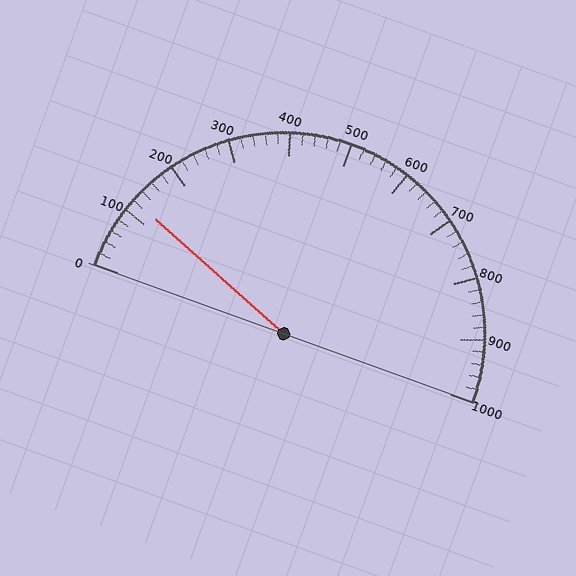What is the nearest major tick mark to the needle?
The nearest major tick mark is 100.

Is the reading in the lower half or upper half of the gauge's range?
The reading is in the lower half of the range (0 to 1000).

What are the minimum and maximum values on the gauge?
The gauge ranges from 0 to 1000.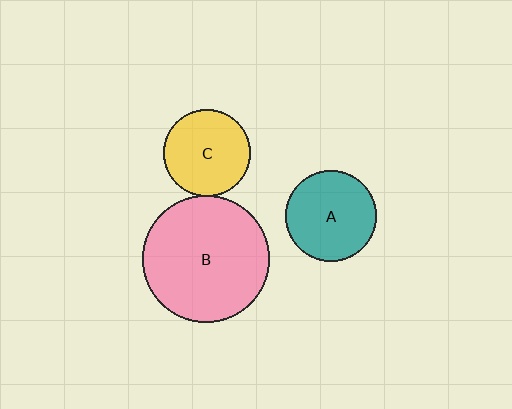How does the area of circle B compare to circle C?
Approximately 2.1 times.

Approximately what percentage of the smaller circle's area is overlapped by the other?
Approximately 5%.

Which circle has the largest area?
Circle B (pink).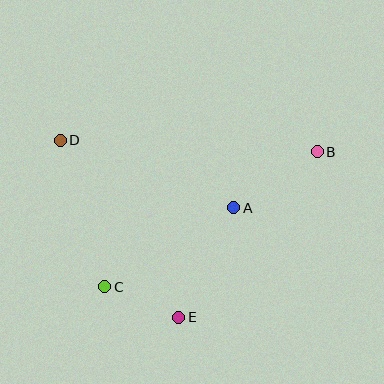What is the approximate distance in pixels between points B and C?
The distance between B and C is approximately 251 pixels.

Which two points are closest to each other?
Points C and E are closest to each other.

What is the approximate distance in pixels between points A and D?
The distance between A and D is approximately 186 pixels.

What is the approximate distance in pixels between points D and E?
The distance between D and E is approximately 213 pixels.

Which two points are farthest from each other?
Points B and D are farthest from each other.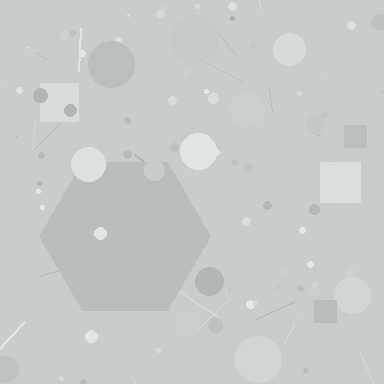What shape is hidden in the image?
A hexagon is hidden in the image.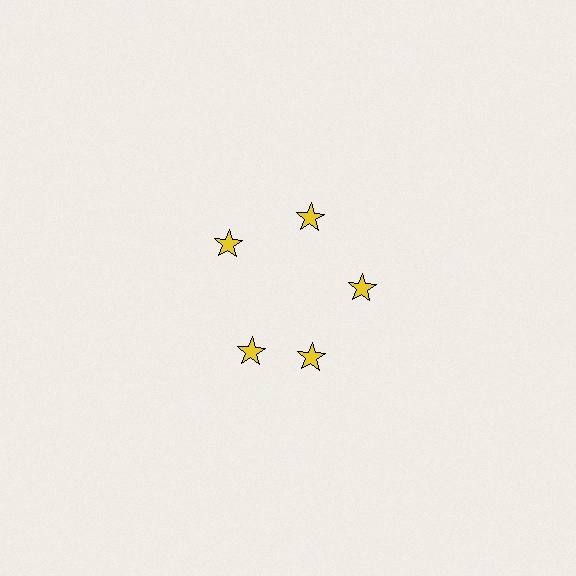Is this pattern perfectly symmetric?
No. The 5 yellow stars are arranged in a ring, but one element near the 8 o'clock position is rotated out of alignment along the ring, breaking the 5-fold rotational symmetry.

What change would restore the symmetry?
The symmetry would be restored by rotating it back into even spacing with its neighbors so that all 5 stars sit at equal angles and equal distance from the center.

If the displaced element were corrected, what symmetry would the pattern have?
It would have 5-fold rotational symmetry — the pattern would map onto itself every 72 degrees.